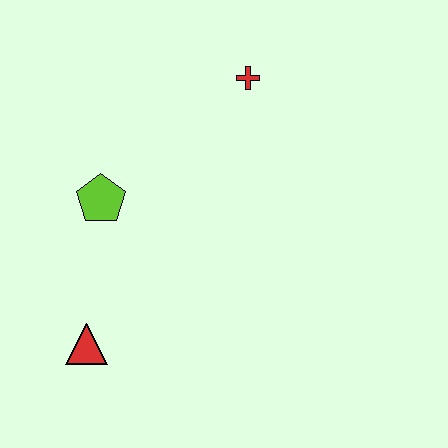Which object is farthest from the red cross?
The red triangle is farthest from the red cross.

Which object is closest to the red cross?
The lime pentagon is closest to the red cross.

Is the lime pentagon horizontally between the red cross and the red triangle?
Yes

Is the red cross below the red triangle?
No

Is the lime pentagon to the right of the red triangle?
Yes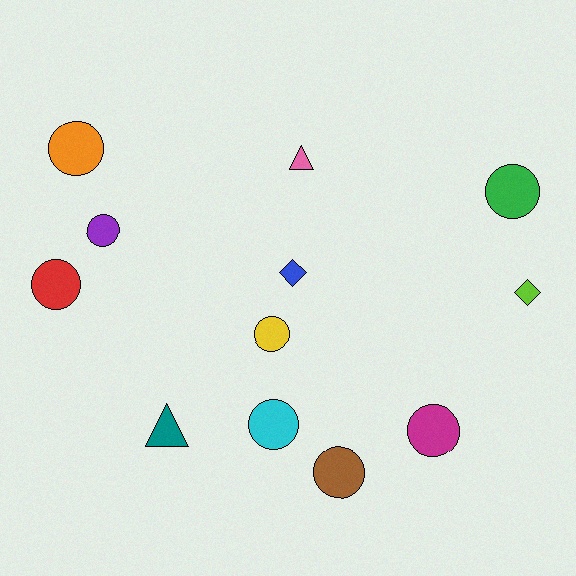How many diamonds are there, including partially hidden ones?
There are 2 diamonds.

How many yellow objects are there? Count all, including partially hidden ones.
There is 1 yellow object.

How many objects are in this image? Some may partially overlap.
There are 12 objects.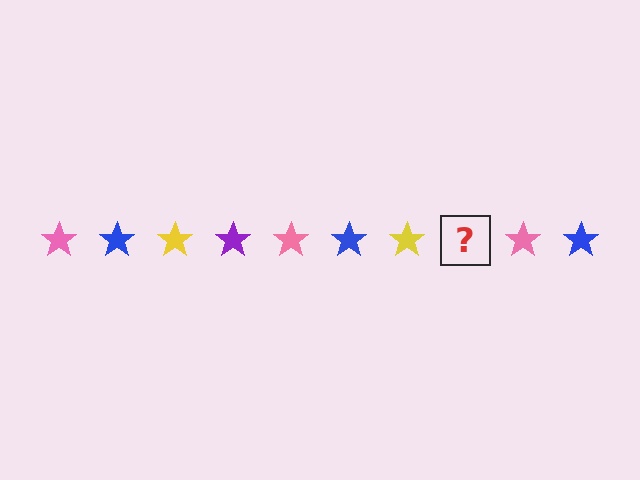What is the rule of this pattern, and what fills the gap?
The rule is that the pattern cycles through pink, blue, yellow, purple stars. The gap should be filled with a purple star.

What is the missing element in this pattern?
The missing element is a purple star.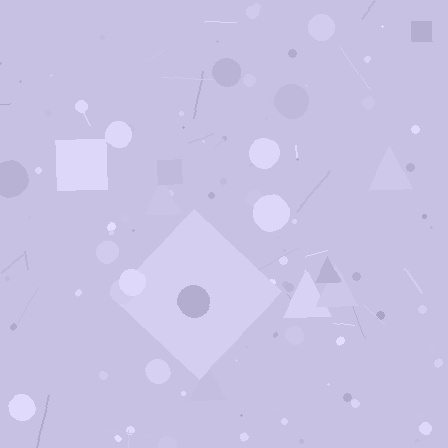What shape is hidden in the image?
A diamond is hidden in the image.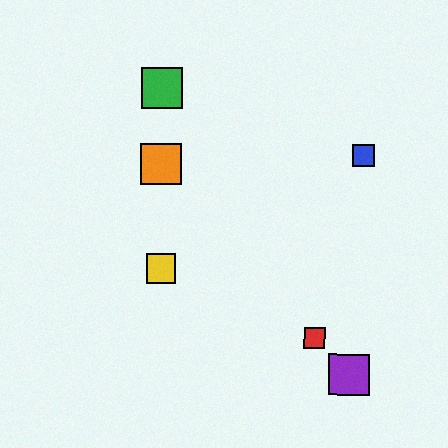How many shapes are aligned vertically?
3 shapes (the green square, the yellow square, the orange square) are aligned vertically.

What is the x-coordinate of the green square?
The green square is at x≈162.